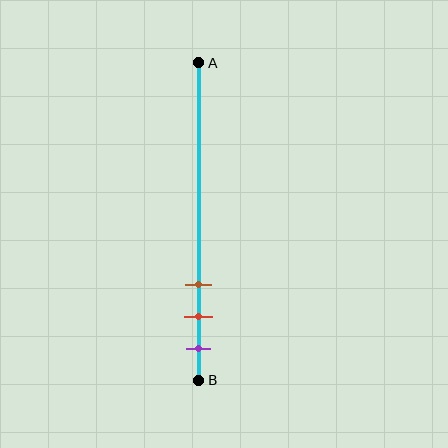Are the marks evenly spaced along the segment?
Yes, the marks are approximately evenly spaced.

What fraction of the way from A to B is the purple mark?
The purple mark is approximately 90% (0.9) of the way from A to B.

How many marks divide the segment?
There are 3 marks dividing the segment.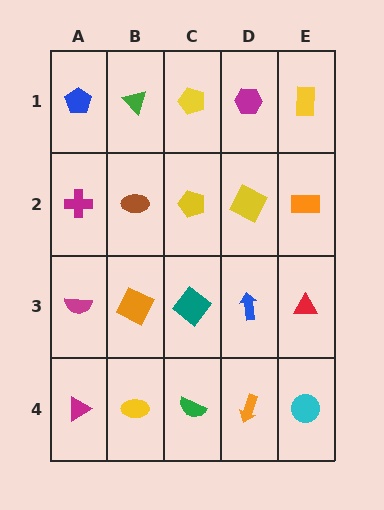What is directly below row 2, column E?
A red triangle.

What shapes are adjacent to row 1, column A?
A magenta cross (row 2, column A), a green triangle (row 1, column B).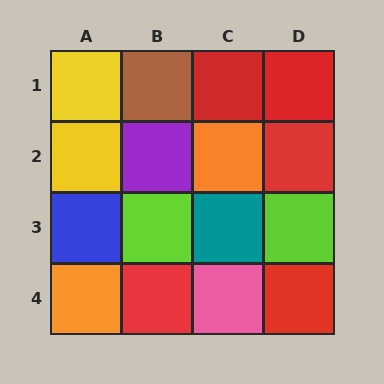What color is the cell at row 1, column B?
Brown.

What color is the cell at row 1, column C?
Red.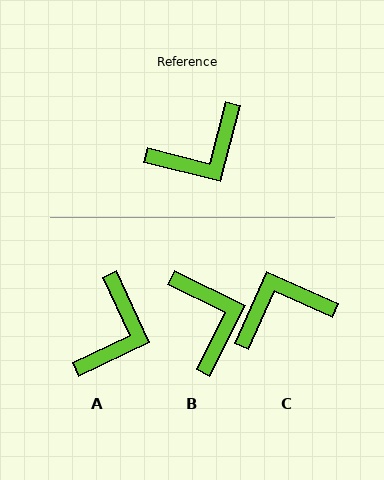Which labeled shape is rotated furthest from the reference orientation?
C, about 171 degrees away.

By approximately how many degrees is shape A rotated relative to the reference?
Approximately 40 degrees counter-clockwise.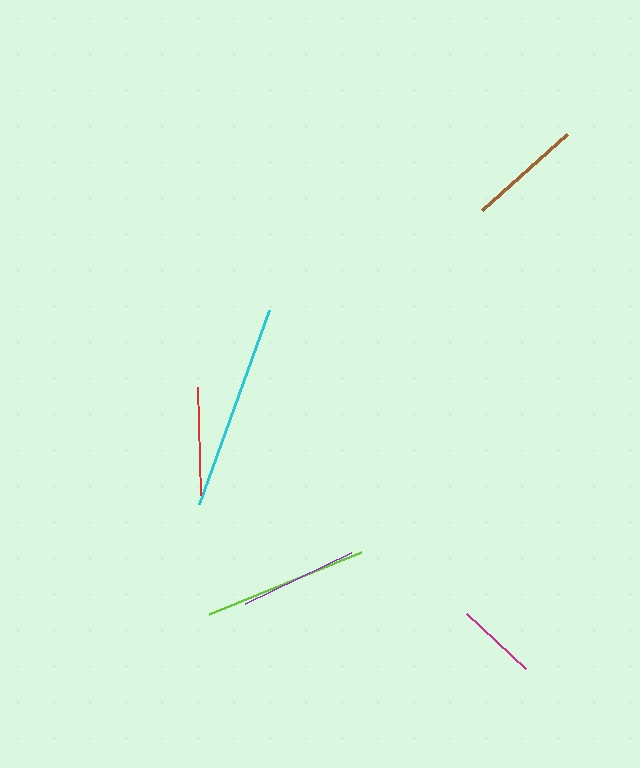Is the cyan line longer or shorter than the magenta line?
The cyan line is longer than the magenta line.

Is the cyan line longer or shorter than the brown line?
The cyan line is longer than the brown line.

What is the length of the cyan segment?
The cyan segment is approximately 206 pixels long.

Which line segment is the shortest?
The magenta line is the shortest at approximately 81 pixels.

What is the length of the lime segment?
The lime segment is approximately 164 pixels long.